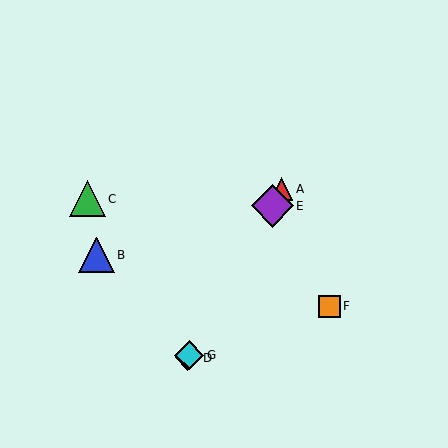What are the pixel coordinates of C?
Object C is at (87, 199).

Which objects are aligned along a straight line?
Objects A, D, E, G are aligned along a straight line.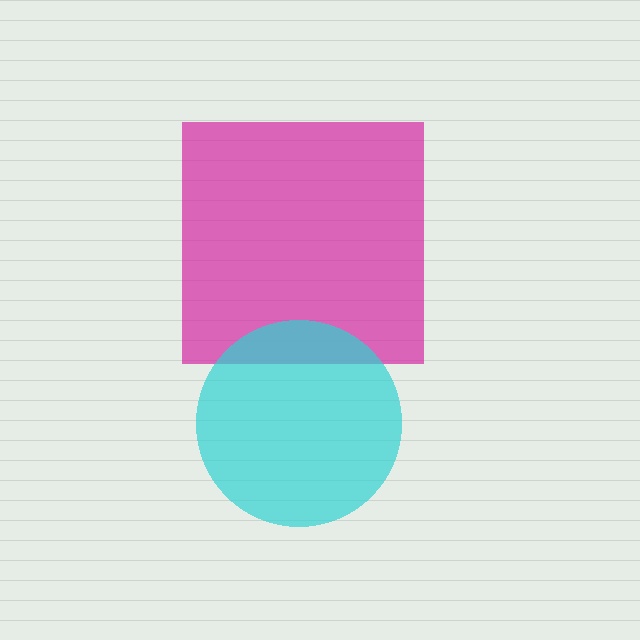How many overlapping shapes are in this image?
There are 2 overlapping shapes in the image.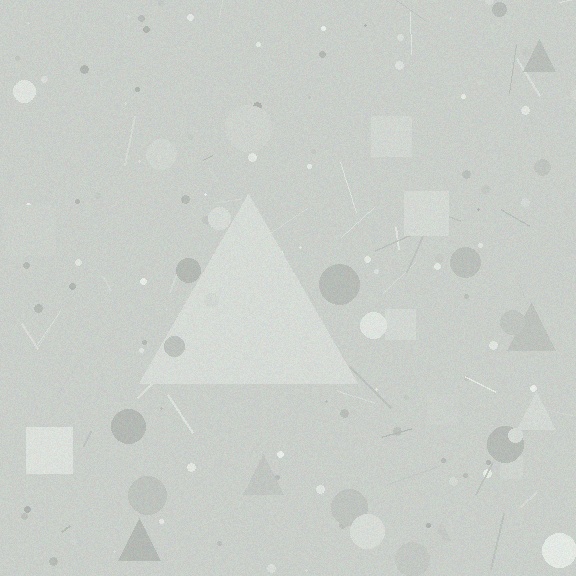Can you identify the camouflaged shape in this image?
The camouflaged shape is a triangle.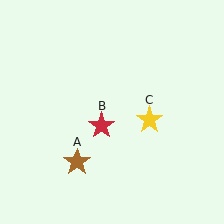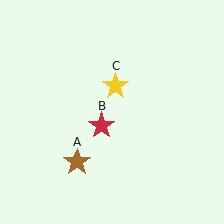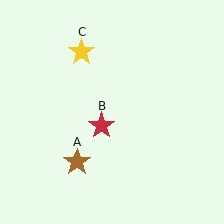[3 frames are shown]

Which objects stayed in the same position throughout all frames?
Brown star (object A) and red star (object B) remained stationary.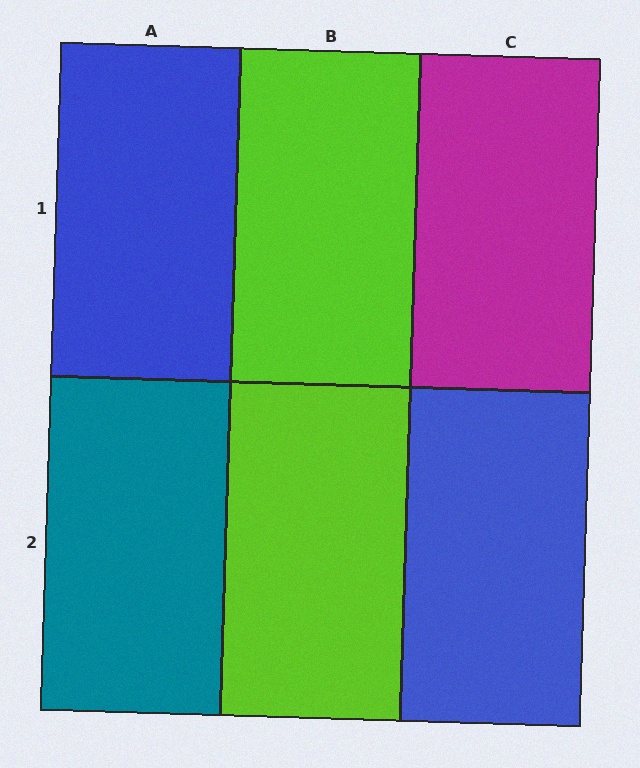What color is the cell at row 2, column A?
Teal.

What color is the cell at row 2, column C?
Blue.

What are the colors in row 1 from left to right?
Blue, lime, magenta.